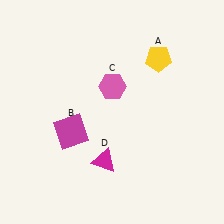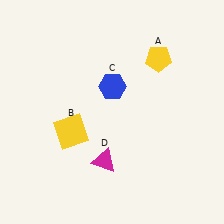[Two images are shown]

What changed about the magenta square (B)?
In Image 1, B is magenta. In Image 2, it changed to yellow.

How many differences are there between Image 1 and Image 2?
There are 2 differences between the two images.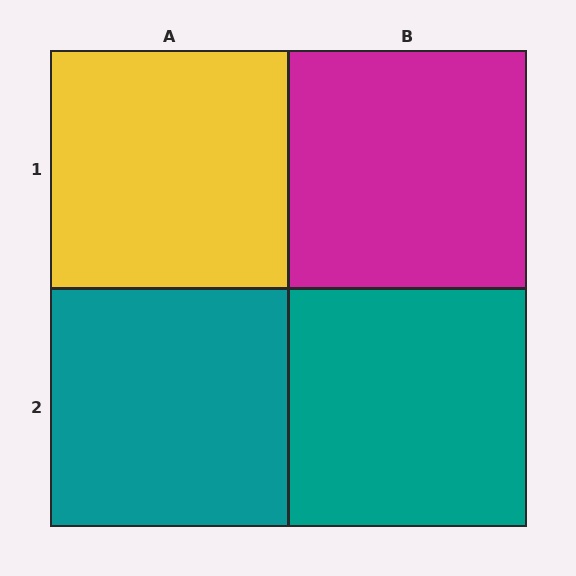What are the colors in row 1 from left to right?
Yellow, magenta.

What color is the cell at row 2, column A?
Teal.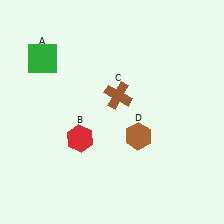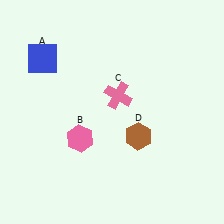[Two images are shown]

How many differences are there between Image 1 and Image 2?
There are 3 differences between the two images.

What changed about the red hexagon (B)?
In Image 1, B is red. In Image 2, it changed to pink.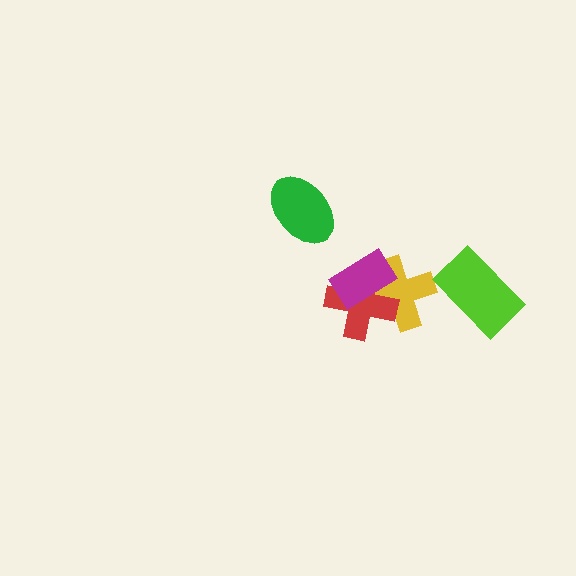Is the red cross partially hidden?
Yes, it is partially covered by another shape.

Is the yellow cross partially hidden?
Yes, it is partially covered by another shape.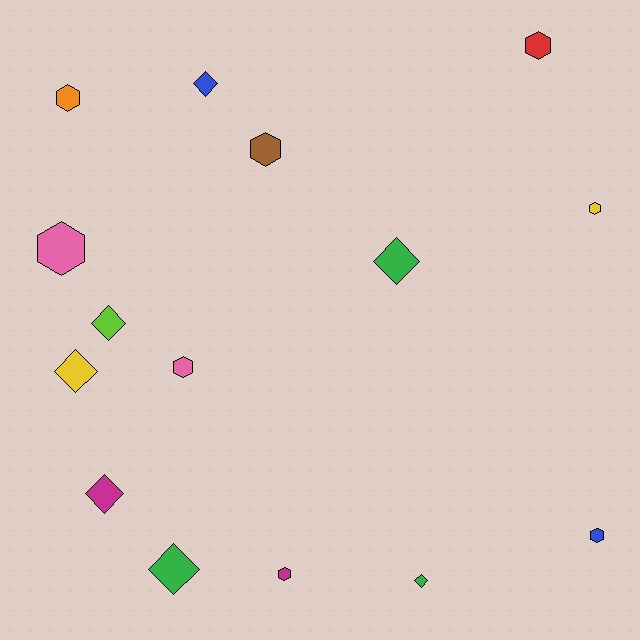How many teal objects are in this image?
There are no teal objects.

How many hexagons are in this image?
There are 8 hexagons.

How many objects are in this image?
There are 15 objects.